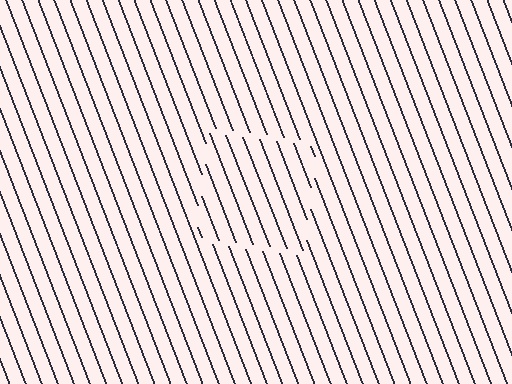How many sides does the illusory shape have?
4 sides — the line-ends trace a square.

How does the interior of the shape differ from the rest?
The interior of the shape contains the same grating, shifted by half a period — the contour is defined by the phase discontinuity where line-ends from the inner and outer gratings abut.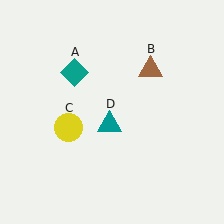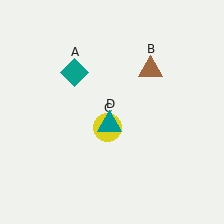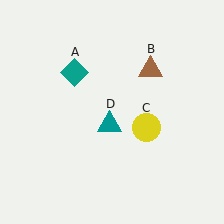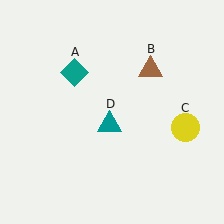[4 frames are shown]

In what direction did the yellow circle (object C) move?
The yellow circle (object C) moved right.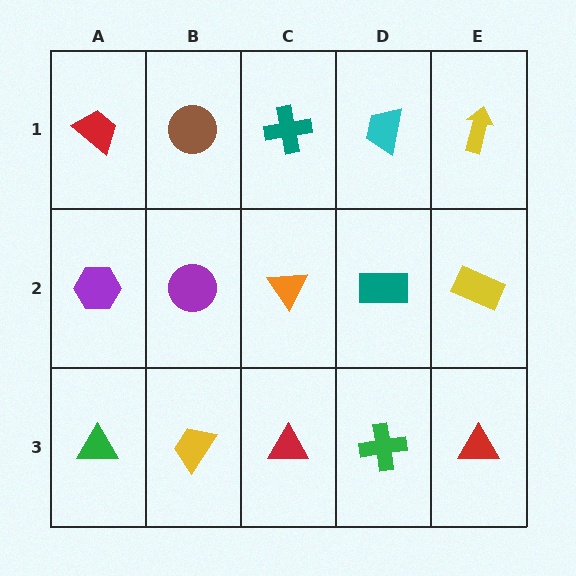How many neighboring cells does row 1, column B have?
3.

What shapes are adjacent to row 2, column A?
A red trapezoid (row 1, column A), a green triangle (row 3, column A), a purple circle (row 2, column B).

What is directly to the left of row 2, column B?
A purple hexagon.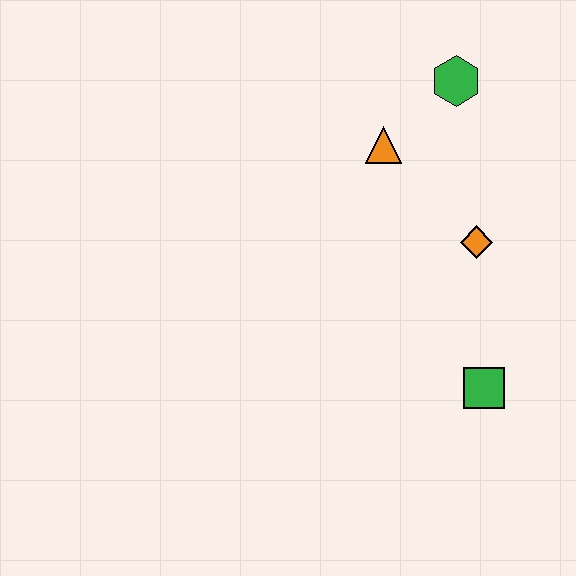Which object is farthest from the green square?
The green hexagon is farthest from the green square.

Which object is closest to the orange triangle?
The green hexagon is closest to the orange triangle.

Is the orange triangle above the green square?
Yes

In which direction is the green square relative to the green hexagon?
The green square is below the green hexagon.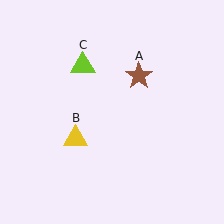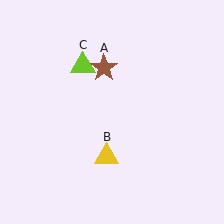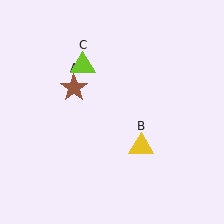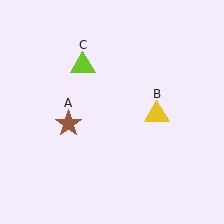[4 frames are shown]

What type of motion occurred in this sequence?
The brown star (object A), yellow triangle (object B) rotated counterclockwise around the center of the scene.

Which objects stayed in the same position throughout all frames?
Lime triangle (object C) remained stationary.